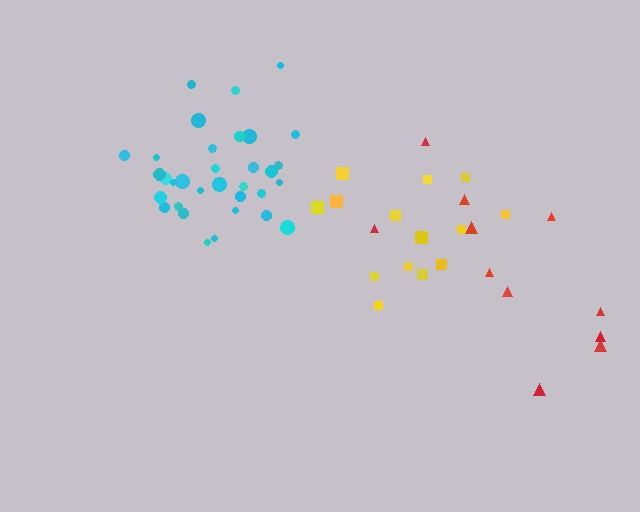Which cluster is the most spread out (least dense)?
Red.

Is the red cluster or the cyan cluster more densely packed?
Cyan.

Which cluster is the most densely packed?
Cyan.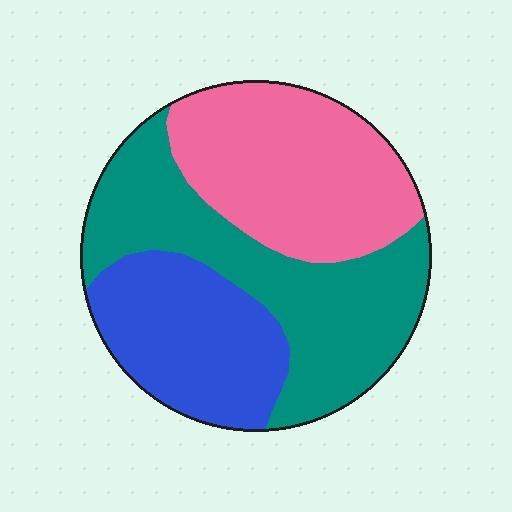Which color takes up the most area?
Teal, at roughly 40%.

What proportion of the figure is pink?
Pink covers around 35% of the figure.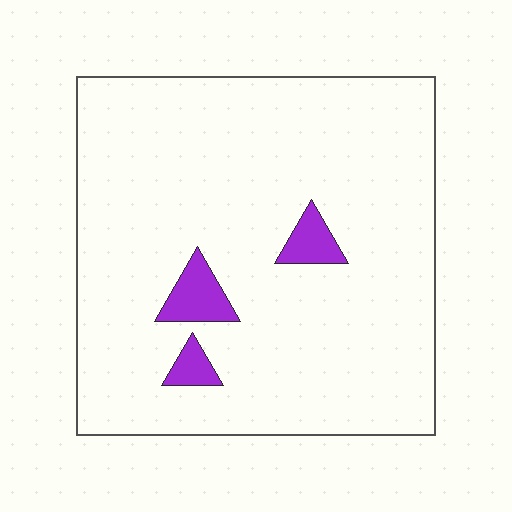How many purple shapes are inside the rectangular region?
3.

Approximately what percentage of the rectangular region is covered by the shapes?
Approximately 5%.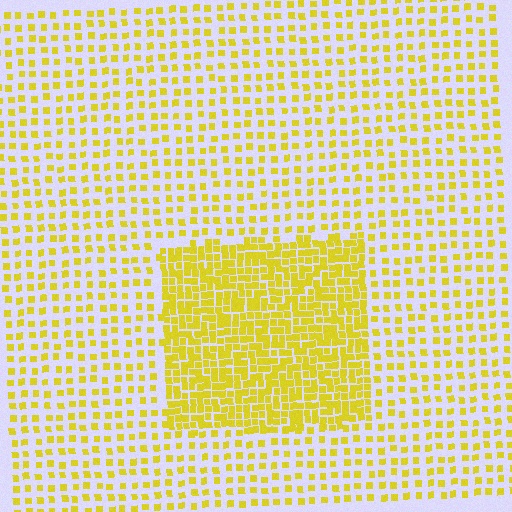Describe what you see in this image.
The image contains small yellow elements arranged at two different densities. A rectangle-shaped region is visible where the elements are more densely packed than the surrounding area.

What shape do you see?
I see a rectangle.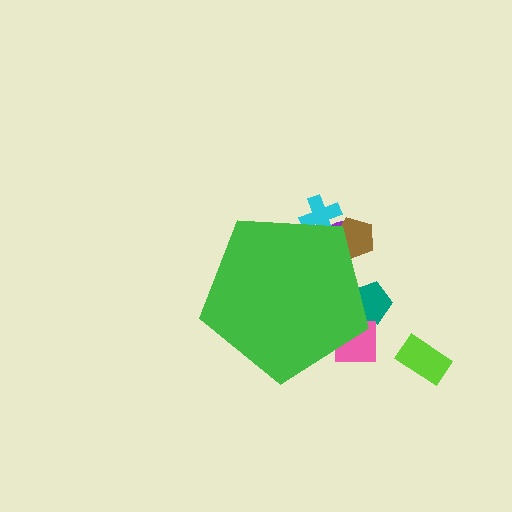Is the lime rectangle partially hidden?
No, the lime rectangle is fully visible.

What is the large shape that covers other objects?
A green pentagon.